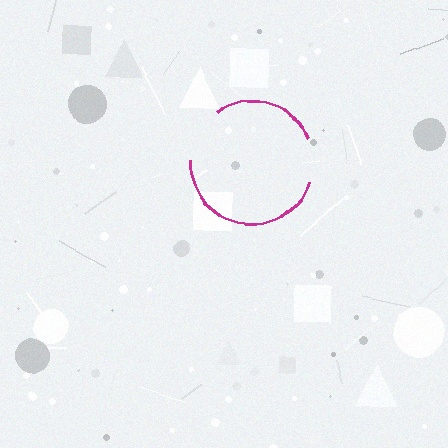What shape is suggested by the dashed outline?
The dashed outline suggests a circle.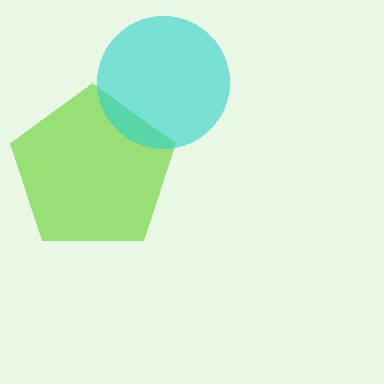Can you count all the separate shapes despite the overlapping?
Yes, there are 2 separate shapes.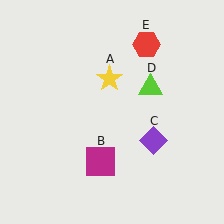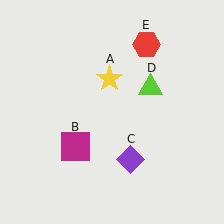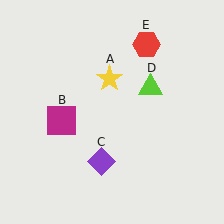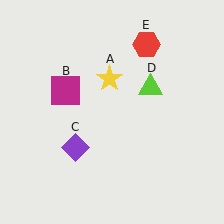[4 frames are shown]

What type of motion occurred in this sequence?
The magenta square (object B), purple diamond (object C) rotated clockwise around the center of the scene.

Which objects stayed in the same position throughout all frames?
Yellow star (object A) and lime triangle (object D) and red hexagon (object E) remained stationary.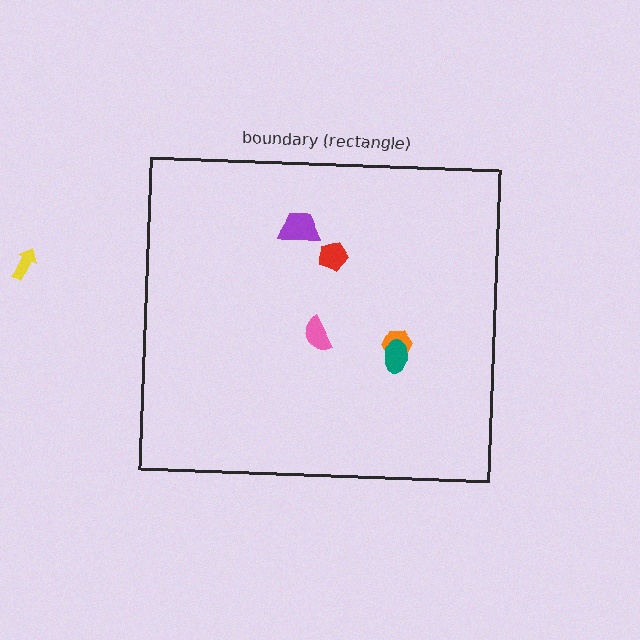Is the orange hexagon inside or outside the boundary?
Inside.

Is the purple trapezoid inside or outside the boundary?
Inside.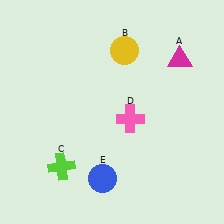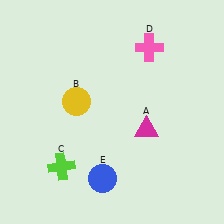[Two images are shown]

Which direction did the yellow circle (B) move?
The yellow circle (B) moved down.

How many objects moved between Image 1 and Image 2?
3 objects moved between the two images.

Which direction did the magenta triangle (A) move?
The magenta triangle (A) moved down.